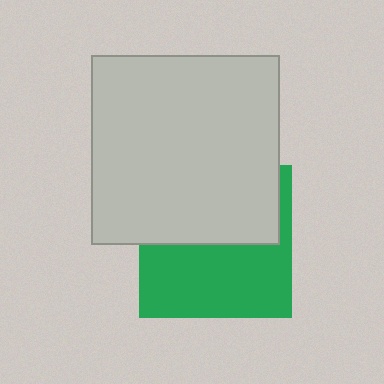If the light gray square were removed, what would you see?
You would see the complete green square.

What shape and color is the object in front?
The object in front is a light gray square.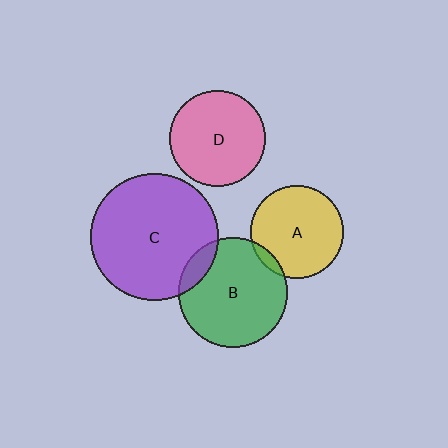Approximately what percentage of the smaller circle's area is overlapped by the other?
Approximately 5%.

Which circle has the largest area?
Circle C (purple).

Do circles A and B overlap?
Yes.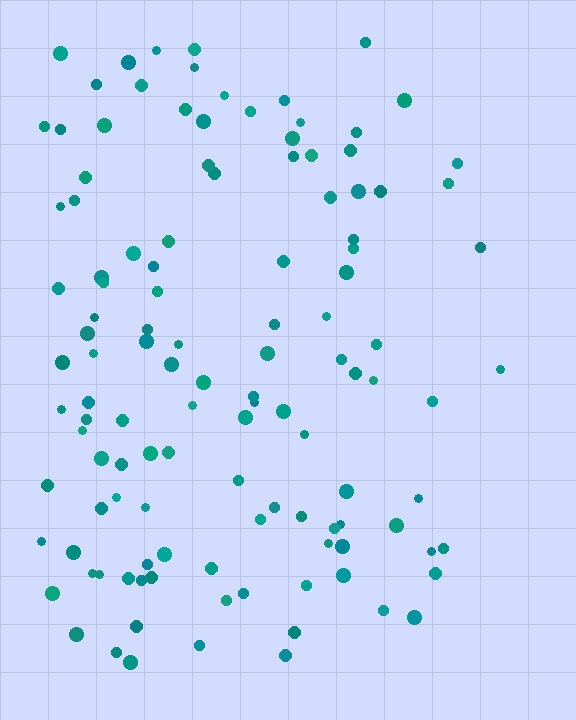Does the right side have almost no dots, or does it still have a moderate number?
Still a moderate number, just noticeably fewer than the left.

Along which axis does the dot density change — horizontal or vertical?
Horizontal.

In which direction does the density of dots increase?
From right to left, with the left side densest.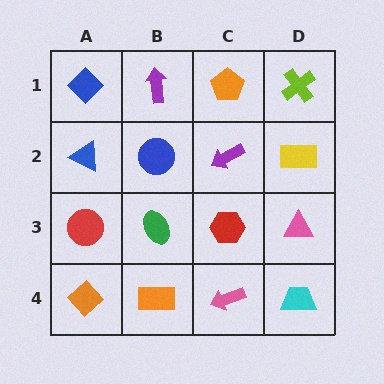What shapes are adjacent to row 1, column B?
A blue circle (row 2, column B), a blue diamond (row 1, column A), an orange pentagon (row 1, column C).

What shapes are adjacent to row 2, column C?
An orange pentagon (row 1, column C), a red hexagon (row 3, column C), a blue circle (row 2, column B), a yellow rectangle (row 2, column D).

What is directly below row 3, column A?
An orange diamond.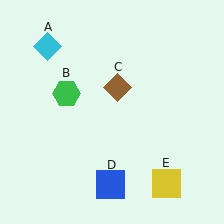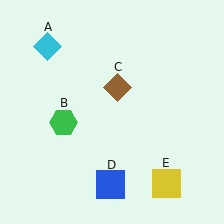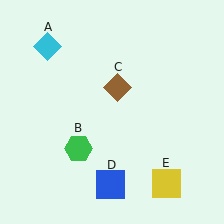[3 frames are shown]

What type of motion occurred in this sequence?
The green hexagon (object B) rotated counterclockwise around the center of the scene.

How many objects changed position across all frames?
1 object changed position: green hexagon (object B).